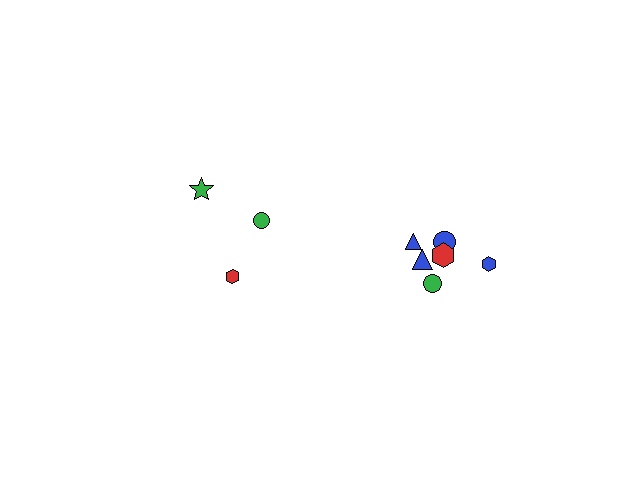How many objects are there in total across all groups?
There are 9 objects.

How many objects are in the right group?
There are 6 objects.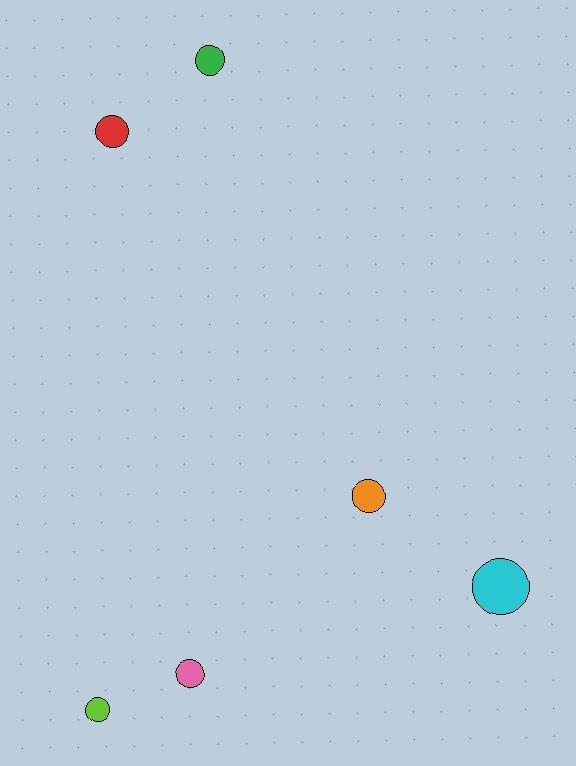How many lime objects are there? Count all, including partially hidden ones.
There is 1 lime object.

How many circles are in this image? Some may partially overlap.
There are 6 circles.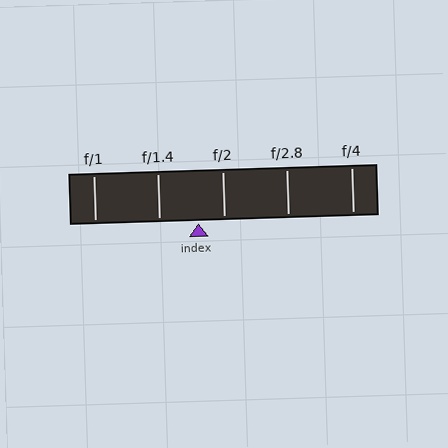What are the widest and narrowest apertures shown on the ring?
The widest aperture shown is f/1 and the narrowest is f/4.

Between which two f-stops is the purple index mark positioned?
The index mark is between f/1.4 and f/2.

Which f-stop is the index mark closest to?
The index mark is closest to f/2.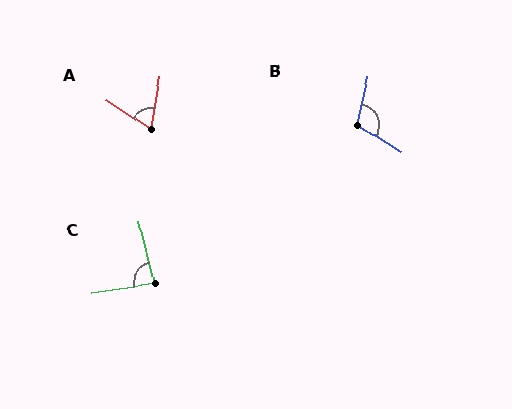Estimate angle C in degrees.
Approximately 85 degrees.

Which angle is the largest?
B, at approximately 110 degrees.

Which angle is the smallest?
A, at approximately 67 degrees.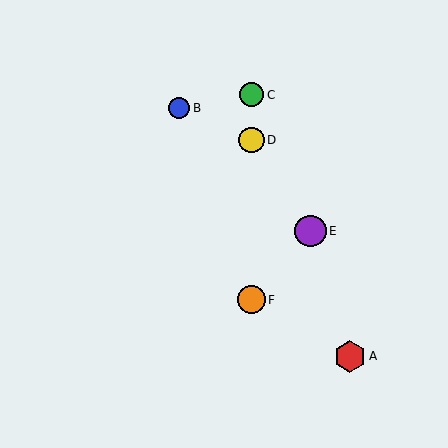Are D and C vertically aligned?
Yes, both are at x≈251.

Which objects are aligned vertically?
Objects C, D, F are aligned vertically.